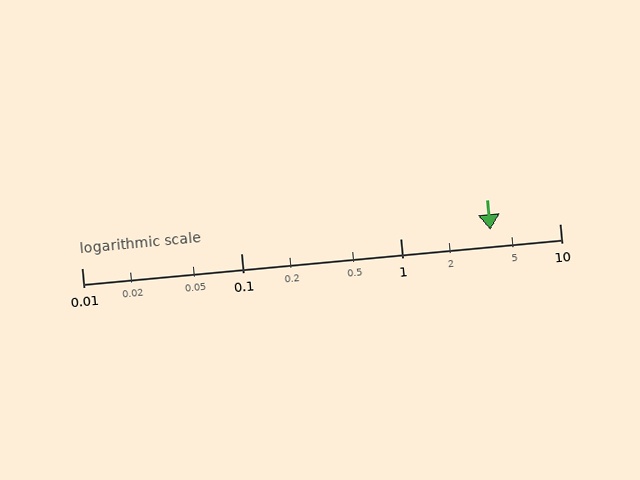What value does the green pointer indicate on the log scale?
The pointer indicates approximately 3.7.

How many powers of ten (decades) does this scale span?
The scale spans 3 decades, from 0.01 to 10.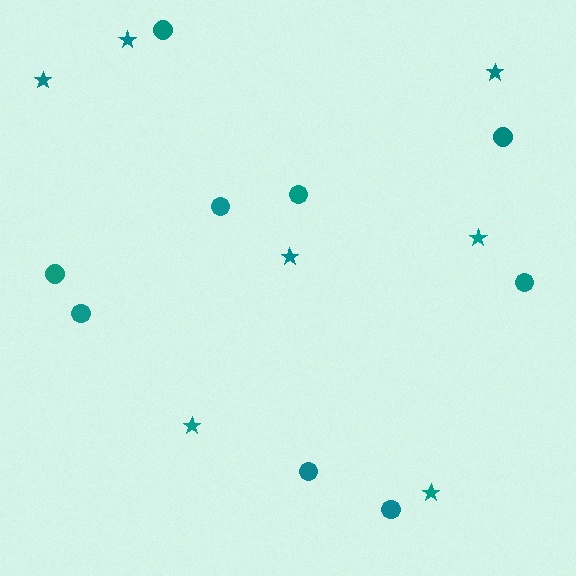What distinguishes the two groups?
There are 2 groups: one group of stars (7) and one group of circles (9).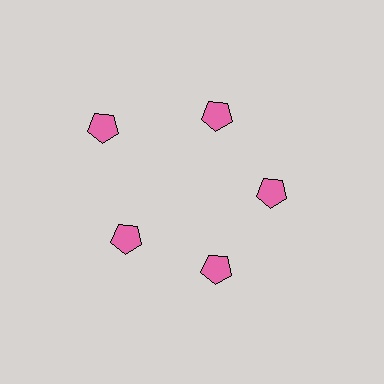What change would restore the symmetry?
The symmetry would be restored by moving it inward, back onto the ring so that all 5 pentagons sit at equal angles and equal distance from the center.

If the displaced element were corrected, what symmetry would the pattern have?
It would have 5-fold rotational symmetry — the pattern would map onto itself every 72 degrees.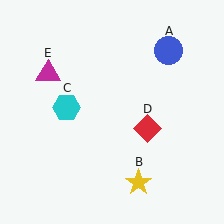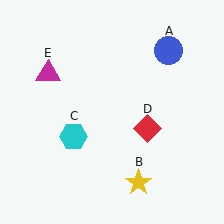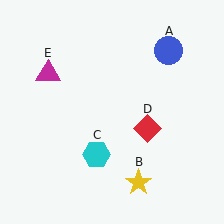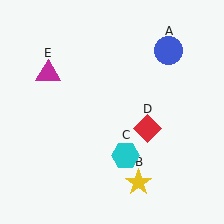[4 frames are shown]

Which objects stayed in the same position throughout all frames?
Blue circle (object A) and yellow star (object B) and red diamond (object D) and magenta triangle (object E) remained stationary.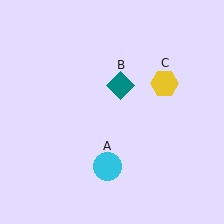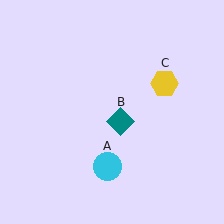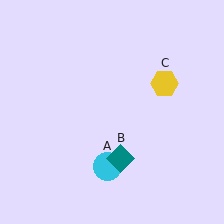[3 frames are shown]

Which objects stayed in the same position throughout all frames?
Cyan circle (object A) and yellow hexagon (object C) remained stationary.